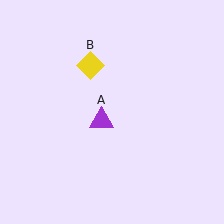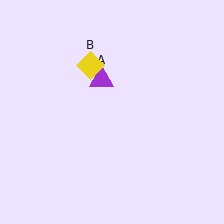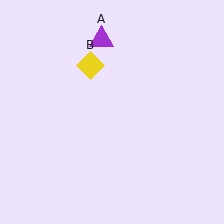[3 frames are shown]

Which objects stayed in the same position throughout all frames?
Yellow diamond (object B) remained stationary.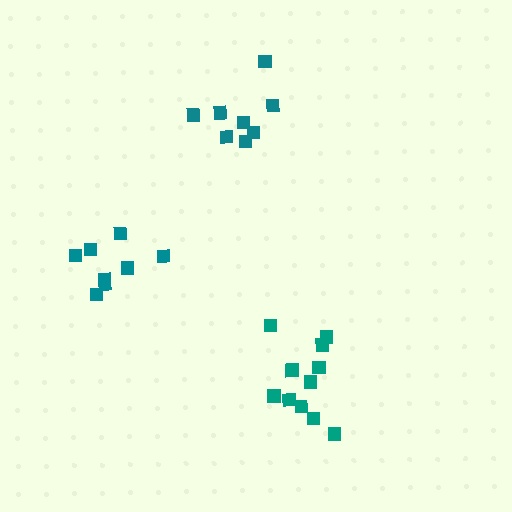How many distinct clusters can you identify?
There are 3 distinct clusters.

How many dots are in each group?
Group 1: 11 dots, Group 2: 8 dots, Group 3: 8 dots (27 total).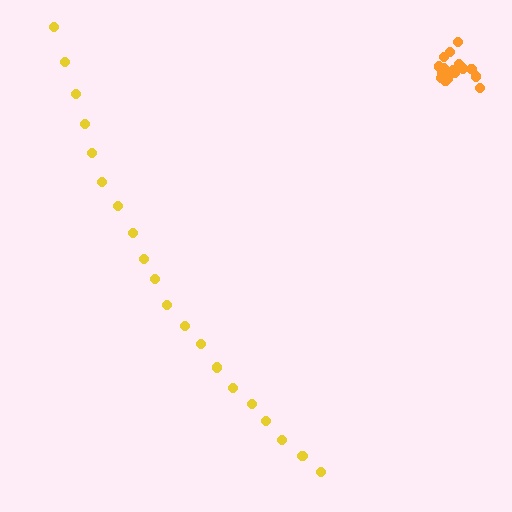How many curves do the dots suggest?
There are 2 distinct paths.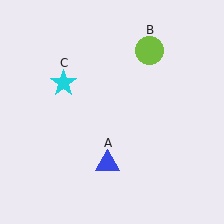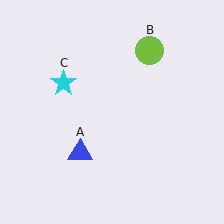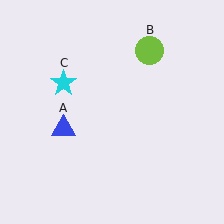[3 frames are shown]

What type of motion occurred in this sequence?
The blue triangle (object A) rotated clockwise around the center of the scene.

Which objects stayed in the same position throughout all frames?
Lime circle (object B) and cyan star (object C) remained stationary.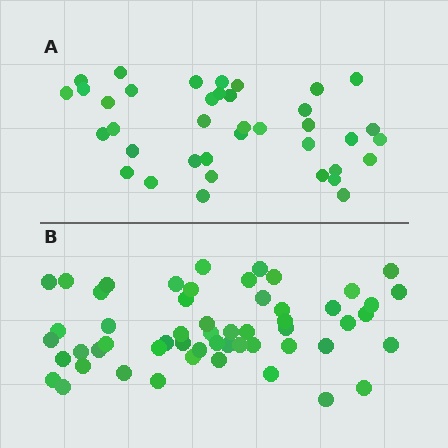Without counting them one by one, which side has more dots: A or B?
Region B (the bottom region) has more dots.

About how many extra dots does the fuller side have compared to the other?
Region B has approximately 15 more dots than region A.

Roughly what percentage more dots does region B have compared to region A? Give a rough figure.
About 45% more.